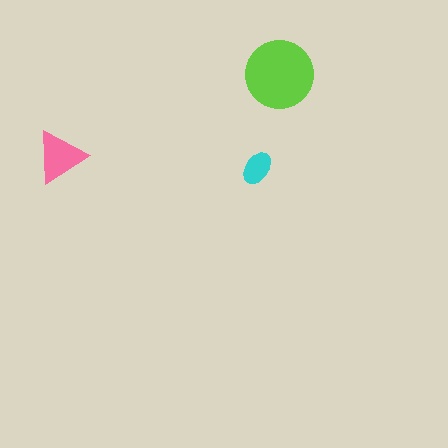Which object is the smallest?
The cyan ellipse.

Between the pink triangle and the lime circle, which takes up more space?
The lime circle.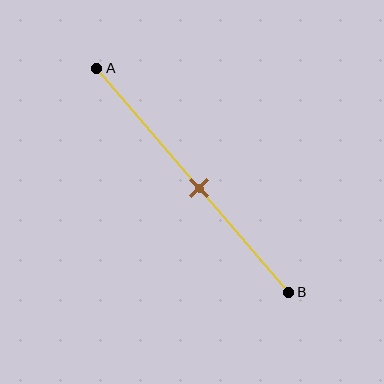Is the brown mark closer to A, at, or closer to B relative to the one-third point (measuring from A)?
The brown mark is closer to point B than the one-third point of segment AB.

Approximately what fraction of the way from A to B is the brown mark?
The brown mark is approximately 55% of the way from A to B.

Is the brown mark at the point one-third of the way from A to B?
No, the mark is at about 55% from A, not at the 33% one-third point.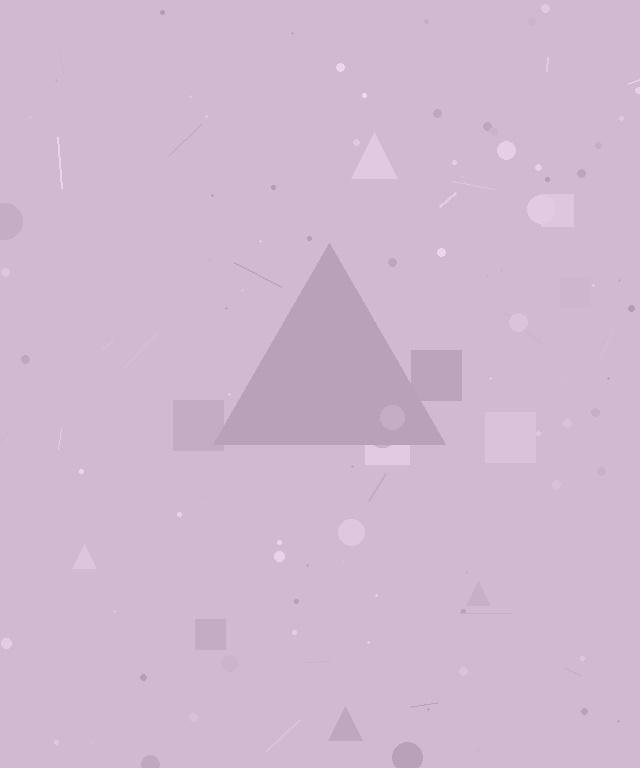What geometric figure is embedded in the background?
A triangle is embedded in the background.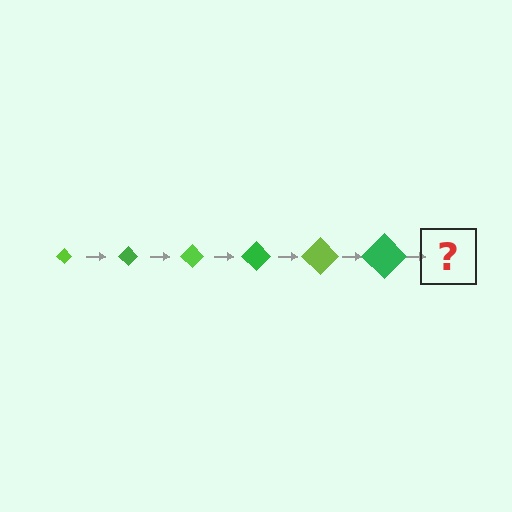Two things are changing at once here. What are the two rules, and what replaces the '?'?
The two rules are that the diamond grows larger each step and the color cycles through lime and green. The '?' should be a lime diamond, larger than the previous one.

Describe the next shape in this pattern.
It should be a lime diamond, larger than the previous one.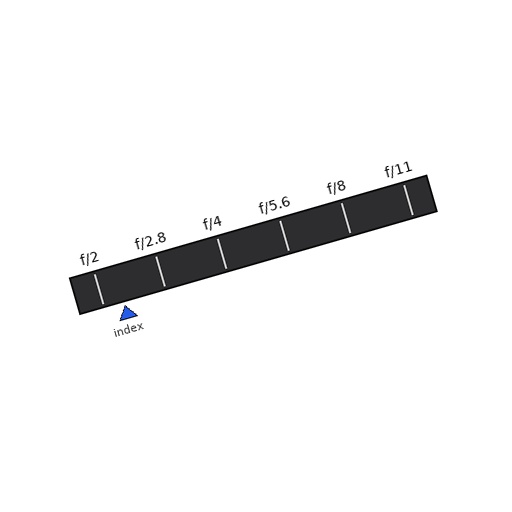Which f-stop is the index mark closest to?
The index mark is closest to f/2.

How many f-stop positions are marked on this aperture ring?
There are 6 f-stop positions marked.